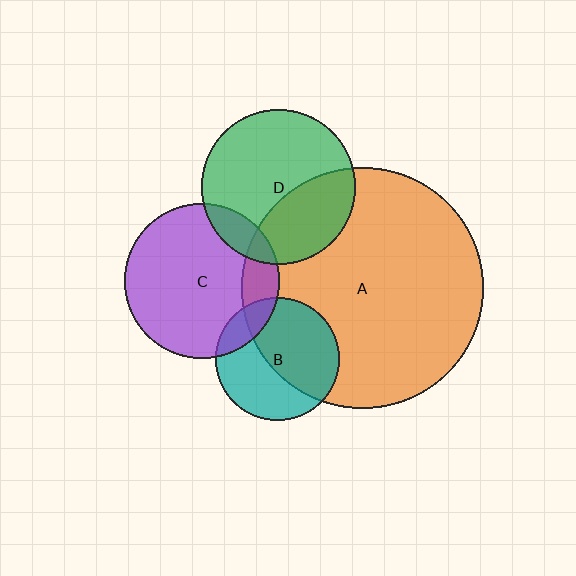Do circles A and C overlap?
Yes.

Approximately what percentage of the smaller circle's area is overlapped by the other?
Approximately 15%.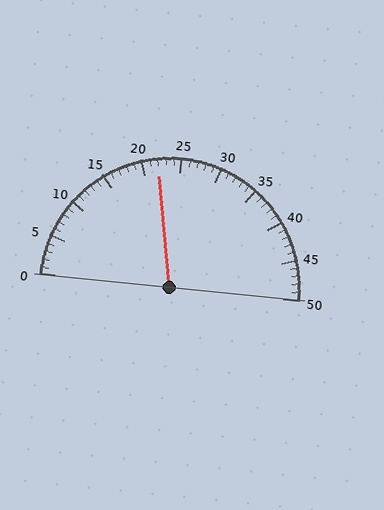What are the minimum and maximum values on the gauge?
The gauge ranges from 0 to 50.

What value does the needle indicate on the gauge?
The needle indicates approximately 22.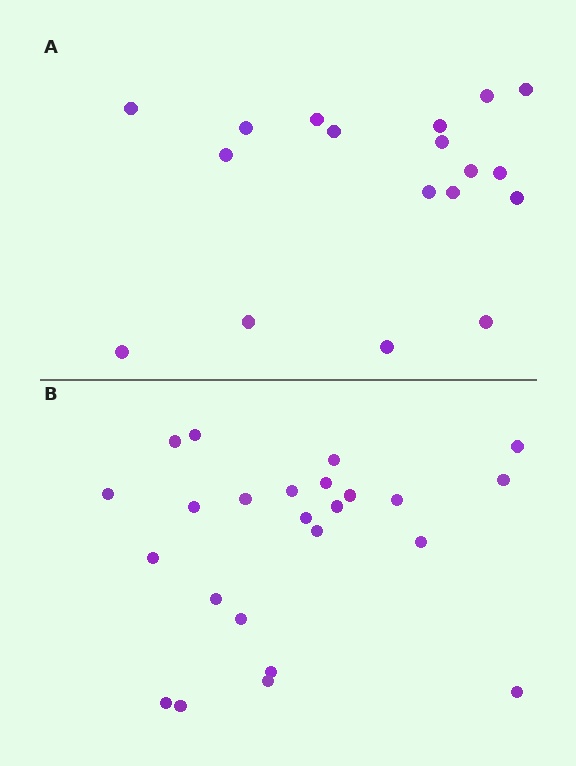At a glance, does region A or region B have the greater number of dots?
Region B (the bottom region) has more dots.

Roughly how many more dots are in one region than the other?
Region B has about 6 more dots than region A.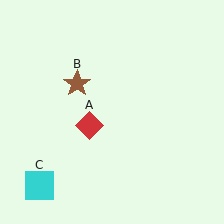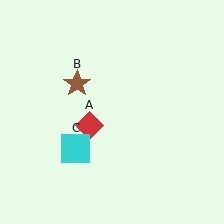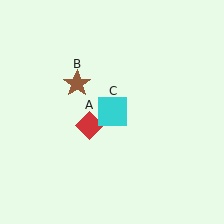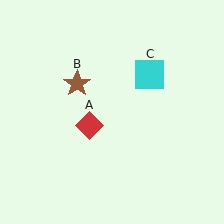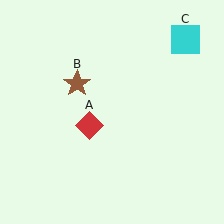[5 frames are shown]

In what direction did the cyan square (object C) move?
The cyan square (object C) moved up and to the right.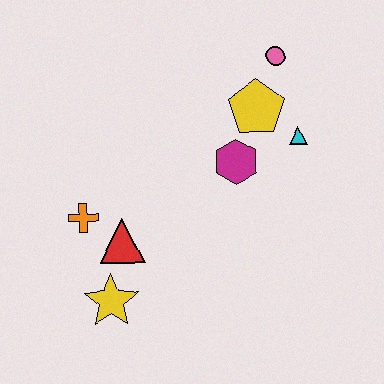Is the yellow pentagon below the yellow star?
No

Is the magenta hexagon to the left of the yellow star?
No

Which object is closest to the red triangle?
The orange cross is closest to the red triangle.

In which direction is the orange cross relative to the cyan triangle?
The orange cross is to the left of the cyan triangle.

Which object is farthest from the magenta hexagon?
The yellow star is farthest from the magenta hexagon.